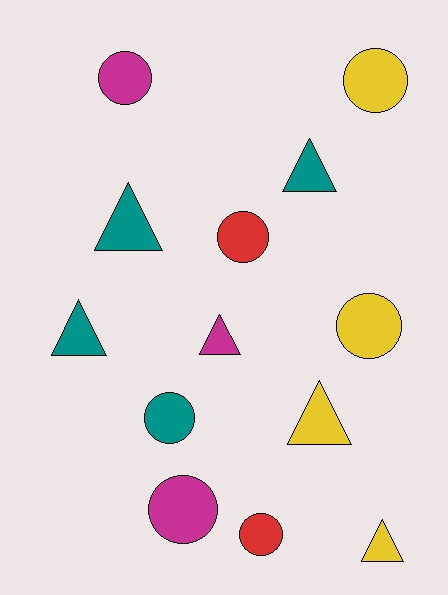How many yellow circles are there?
There are 2 yellow circles.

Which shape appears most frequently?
Circle, with 7 objects.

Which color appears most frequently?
Yellow, with 4 objects.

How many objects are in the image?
There are 13 objects.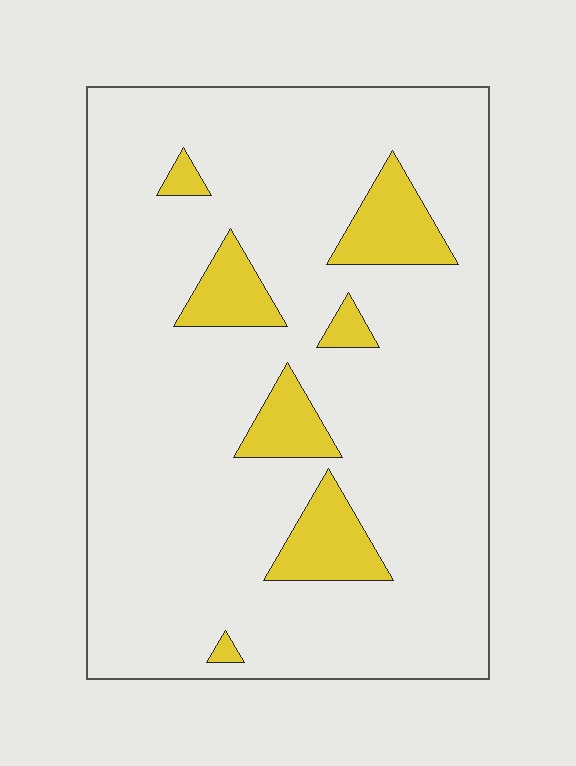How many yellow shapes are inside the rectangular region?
7.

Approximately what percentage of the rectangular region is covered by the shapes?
Approximately 15%.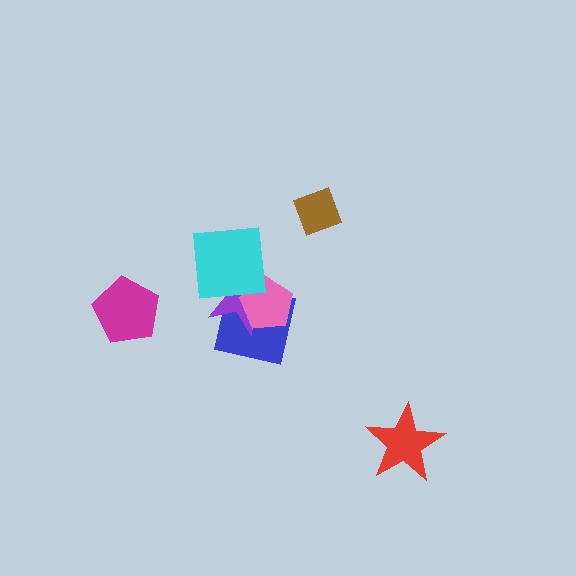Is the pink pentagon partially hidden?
Yes, it is partially covered by another shape.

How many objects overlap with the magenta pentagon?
0 objects overlap with the magenta pentagon.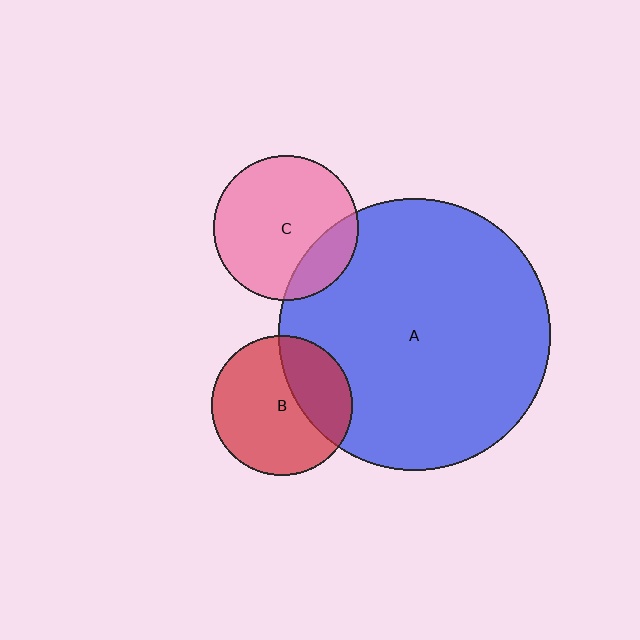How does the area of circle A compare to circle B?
Approximately 3.7 times.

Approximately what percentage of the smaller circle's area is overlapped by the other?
Approximately 30%.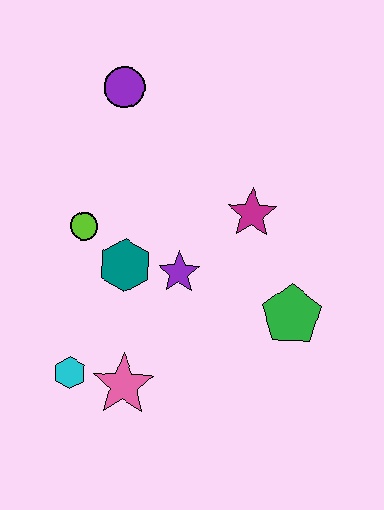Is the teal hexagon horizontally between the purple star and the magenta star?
No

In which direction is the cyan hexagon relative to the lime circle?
The cyan hexagon is below the lime circle.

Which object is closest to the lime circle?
The teal hexagon is closest to the lime circle.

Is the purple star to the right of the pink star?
Yes